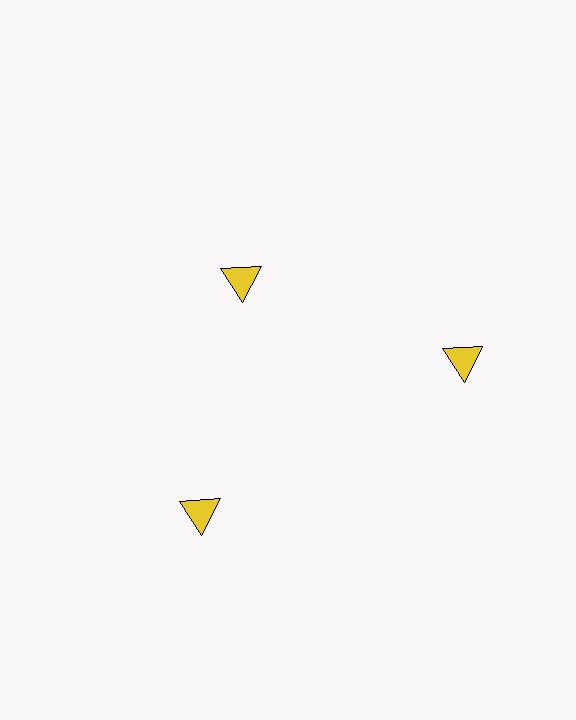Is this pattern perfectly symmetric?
No. The 3 yellow triangles are arranged in a ring, but one element near the 11 o'clock position is pulled inward toward the center, breaking the 3-fold rotational symmetry.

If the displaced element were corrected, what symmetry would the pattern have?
It would have 3-fold rotational symmetry — the pattern would map onto itself every 120 degrees.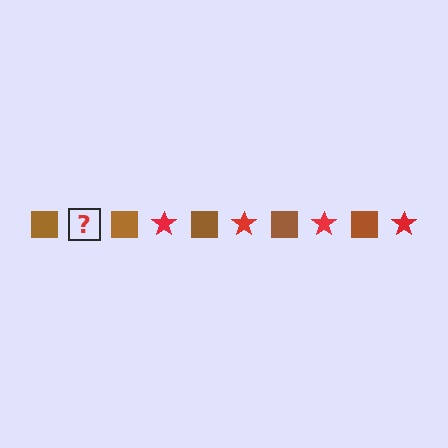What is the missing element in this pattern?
The missing element is a red star.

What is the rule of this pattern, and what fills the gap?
The rule is that the pattern alternates between brown square and red star. The gap should be filled with a red star.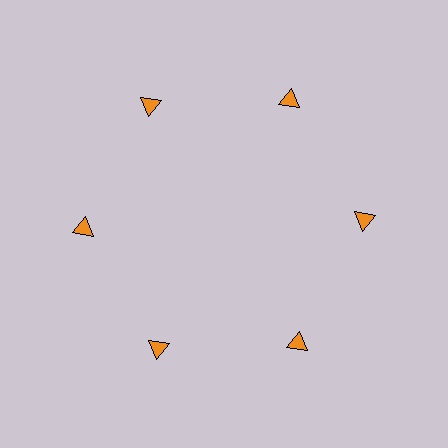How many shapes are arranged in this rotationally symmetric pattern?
There are 6 shapes, arranged in 6 groups of 1.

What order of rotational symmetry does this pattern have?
This pattern has 6-fold rotational symmetry.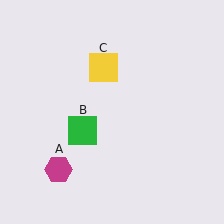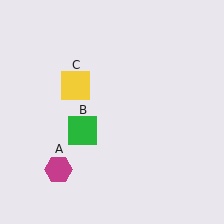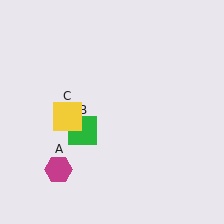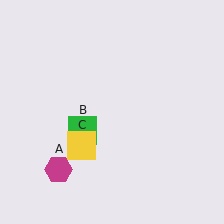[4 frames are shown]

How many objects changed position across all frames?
1 object changed position: yellow square (object C).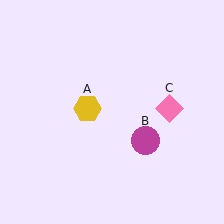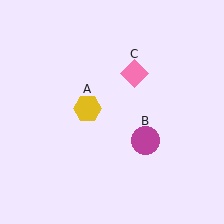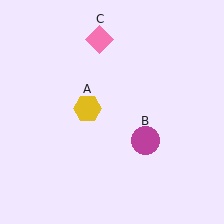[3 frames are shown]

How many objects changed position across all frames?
1 object changed position: pink diamond (object C).